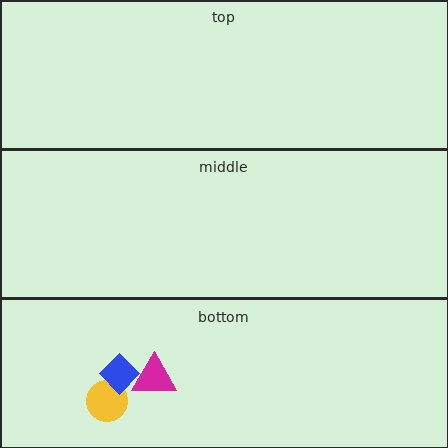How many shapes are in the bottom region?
3.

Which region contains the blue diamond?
The bottom region.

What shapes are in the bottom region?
The yellow circle, the blue diamond, the magenta triangle.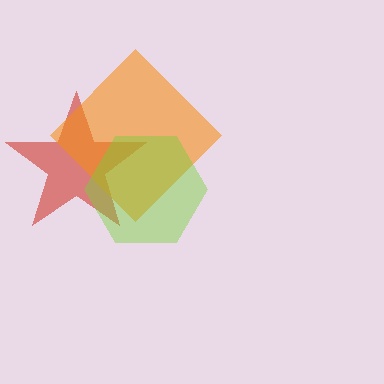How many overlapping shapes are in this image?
There are 3 overlapping shapes in the image.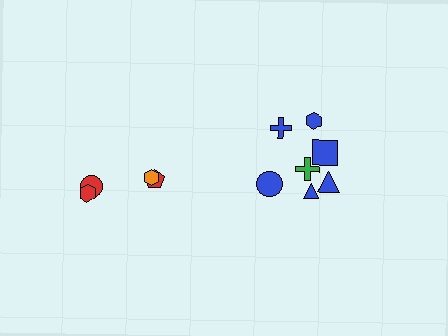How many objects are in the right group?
There are 7 objects.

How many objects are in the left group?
There are 4 objects.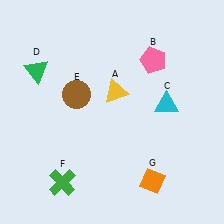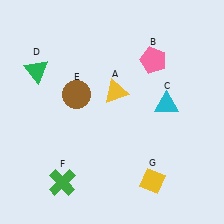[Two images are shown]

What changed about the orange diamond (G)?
In Image 1, G is orange. In Image 2, it changed to yellow.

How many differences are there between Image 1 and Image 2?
There is 1 difference between the two images.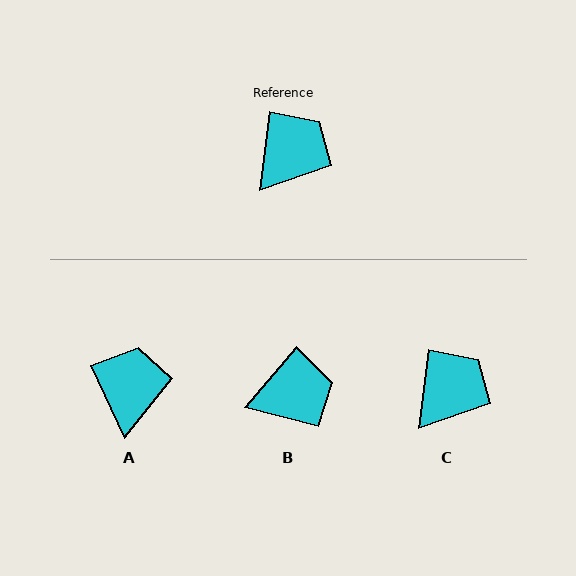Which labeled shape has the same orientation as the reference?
C.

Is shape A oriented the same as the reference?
No, it is off by about 32 degrees.